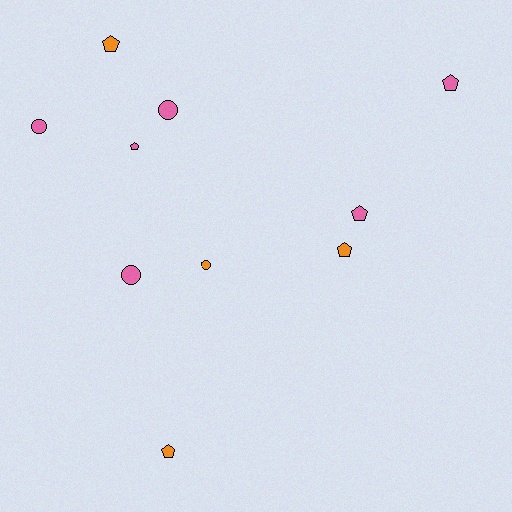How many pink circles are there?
There are 3 pink circles.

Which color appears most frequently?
Pink, with 6 objects.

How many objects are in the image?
There are 10 objects.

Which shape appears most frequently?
Pentagon, with 6 objects.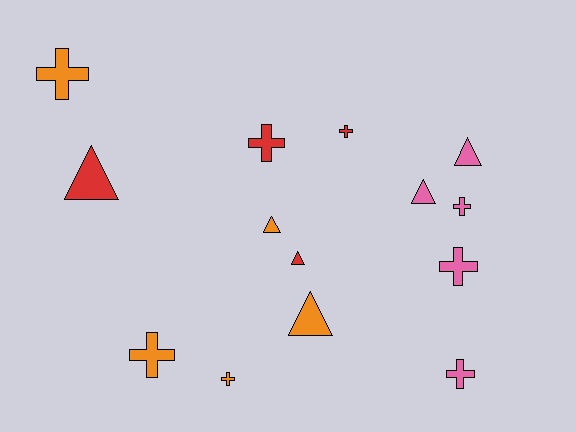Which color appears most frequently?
Orange, with 5 objects.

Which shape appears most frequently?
Cross, with 8 objects.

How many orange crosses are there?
There are 3 orange crosses.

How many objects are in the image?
There are 14 objects.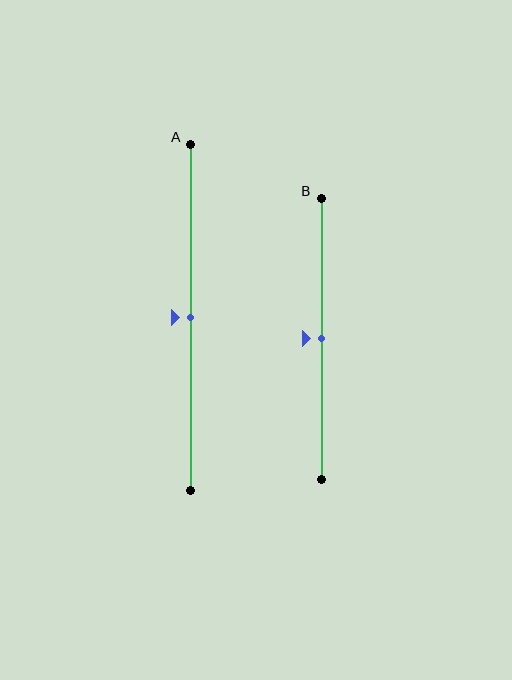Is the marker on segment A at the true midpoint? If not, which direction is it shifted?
Yes, the marker on segment A is at the true midpoint.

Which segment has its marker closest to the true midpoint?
Segment A has its marker closest to the true midpoint.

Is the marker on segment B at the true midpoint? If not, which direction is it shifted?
Yes, the marker on segment B is at the true midpoint.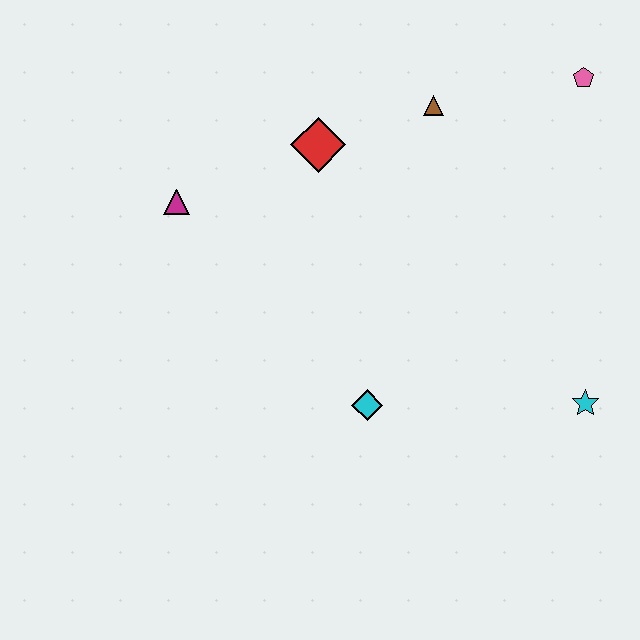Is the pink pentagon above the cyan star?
Yes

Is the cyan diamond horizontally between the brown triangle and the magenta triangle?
Yes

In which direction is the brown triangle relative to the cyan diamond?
The brown triangle is above the cyan diamond.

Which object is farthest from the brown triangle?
The cyan star is farthest from the brown triangle.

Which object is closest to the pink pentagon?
The brown triangle is closest to the pink pentagon.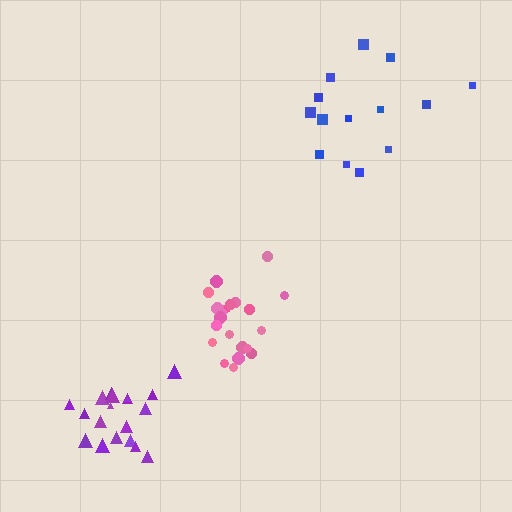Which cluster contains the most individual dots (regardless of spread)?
Pink (21).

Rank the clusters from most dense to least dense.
pink, purple, blue.